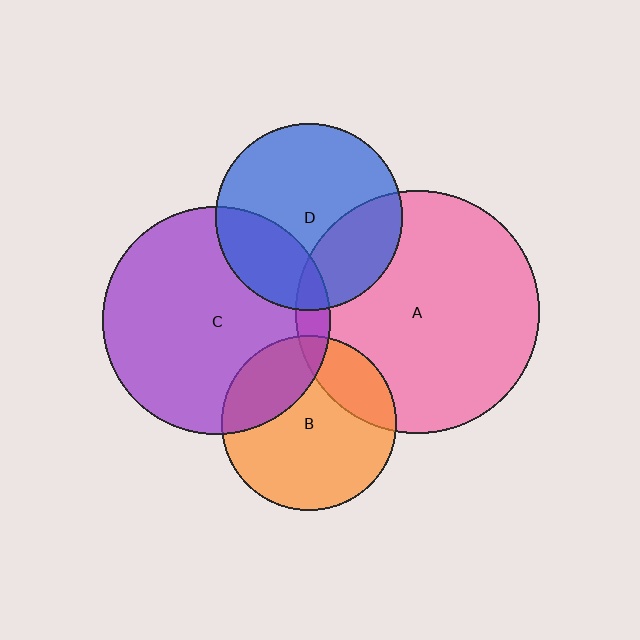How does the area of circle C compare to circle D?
Approximately 1.5 times.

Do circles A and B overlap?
Yes.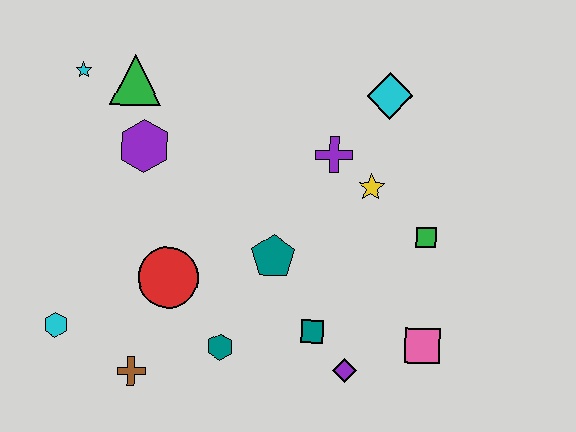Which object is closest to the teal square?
The purple diamond is closest to the teal square.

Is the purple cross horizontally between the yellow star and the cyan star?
Yes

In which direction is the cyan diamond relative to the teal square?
The cyan diamond is above the teal square.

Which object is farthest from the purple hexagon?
The pink square is farthest from the purple hexagon.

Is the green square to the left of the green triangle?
No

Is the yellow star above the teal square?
Yes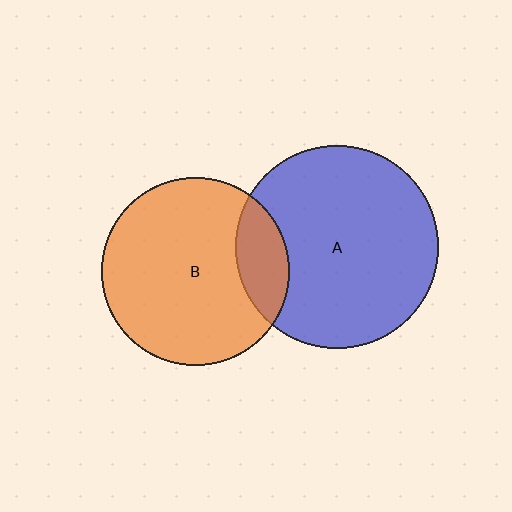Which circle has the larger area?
Circle A (blue).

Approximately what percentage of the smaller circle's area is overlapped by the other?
Approximately 15%.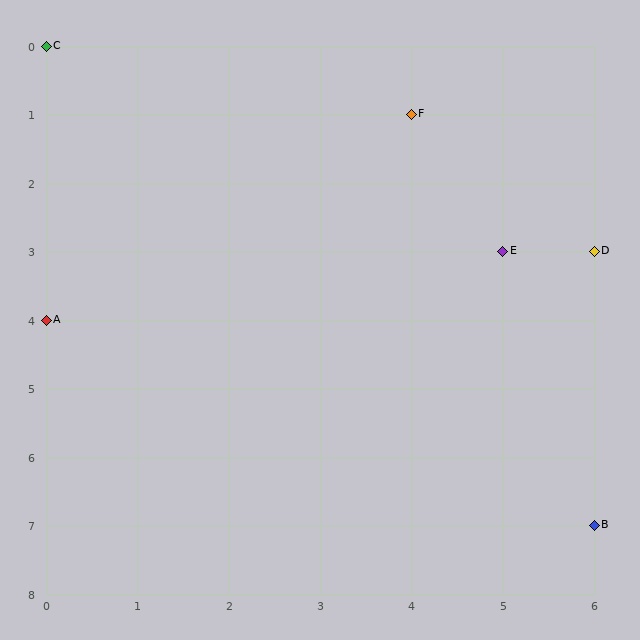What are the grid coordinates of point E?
Point E is at grid coordinates (5, 3).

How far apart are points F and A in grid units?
Points F and A are 4 columns and 3 rows apart (about 5.0 grid units diagonally).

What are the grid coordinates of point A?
Point A is at grid coordinates (0, 4).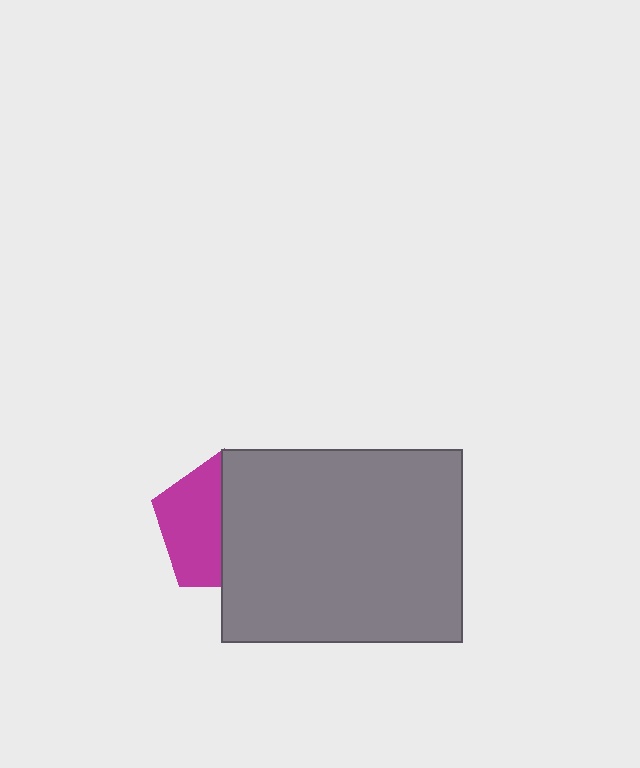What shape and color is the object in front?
The object in front is a gray rectangle.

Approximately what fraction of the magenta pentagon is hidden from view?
Roughly 53% of the magenta pentagon is hidden behind the gray rectangle.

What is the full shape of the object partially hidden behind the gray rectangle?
The partially hidden object is a magenta pentagon.